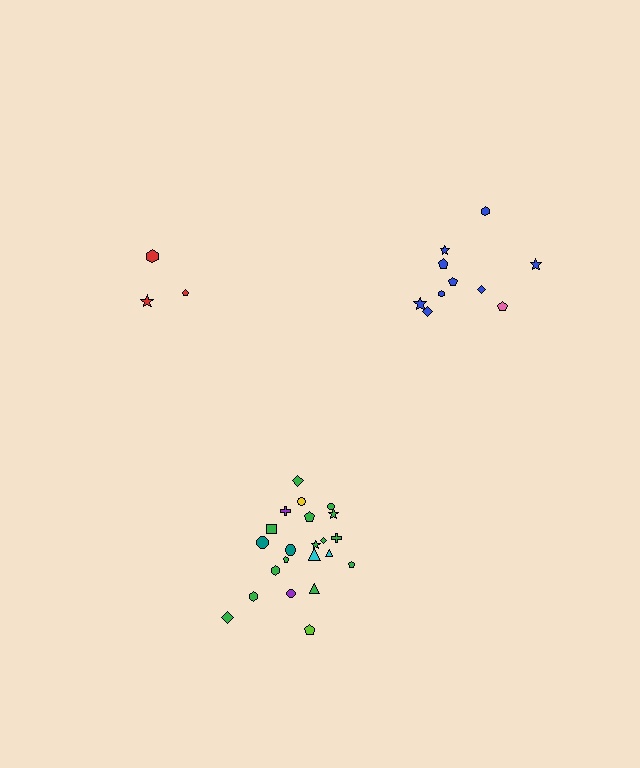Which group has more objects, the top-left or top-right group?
The top-right group.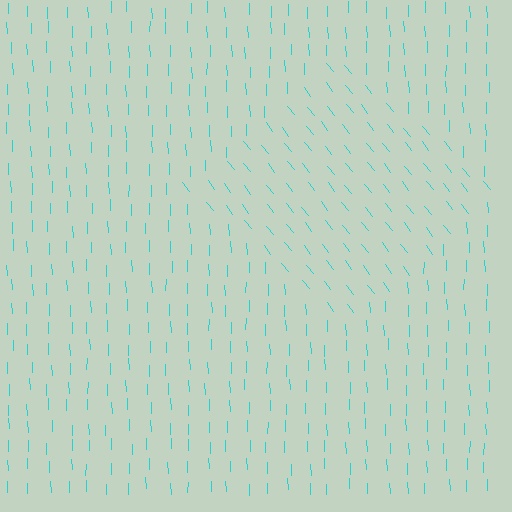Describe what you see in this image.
The image is filled with small cyan line segments. A diamond region in the image has lines oriented differently from the surrounding lines, creating a visible texture boundary.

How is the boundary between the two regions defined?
The boundary is defined purely by a change in line orientation (approximately 36 degrees difference). All lines are the same color and thickness.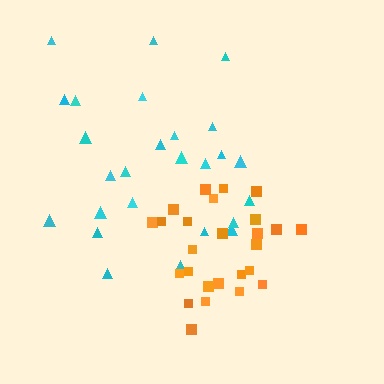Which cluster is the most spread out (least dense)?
Cyan.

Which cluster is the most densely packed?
Orange.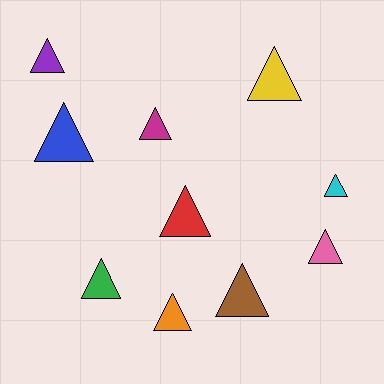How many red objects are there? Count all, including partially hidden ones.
There is 1 red object.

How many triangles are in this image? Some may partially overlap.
There are 10 triangles.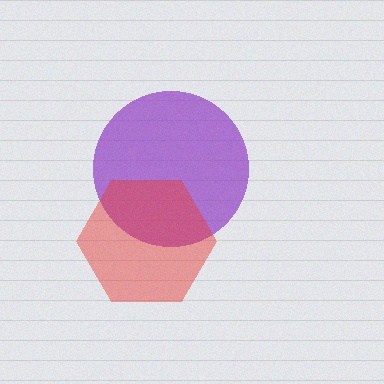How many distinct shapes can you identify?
There are 2 distinct shapes: a purple circle, a red hexagon.